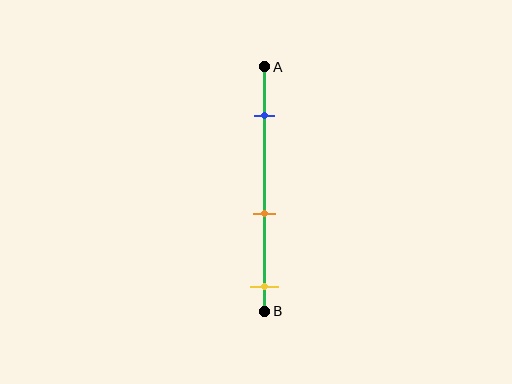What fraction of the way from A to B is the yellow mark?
The yellow mark is approximately 90% (0.9) of the way from A to B.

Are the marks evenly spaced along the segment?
Yes, the marks are approximately evenly spaced.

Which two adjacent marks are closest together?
The orange and yellow marks are the closest adjacent pair.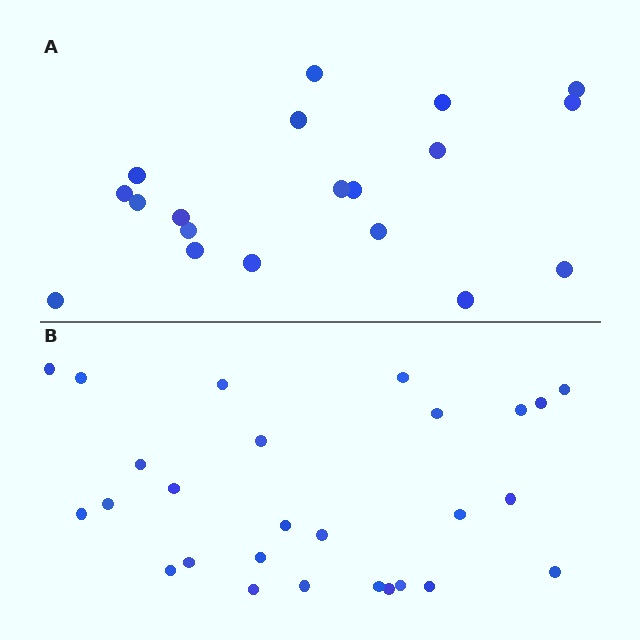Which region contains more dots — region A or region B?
Region B (the bottom region) has more dots.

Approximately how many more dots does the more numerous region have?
Region B has roughly 8 or so more dots than region A.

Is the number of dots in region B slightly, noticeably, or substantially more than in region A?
Region B has noticeably more, but not dramatically so. The ratio is roughly 1.4 to 1.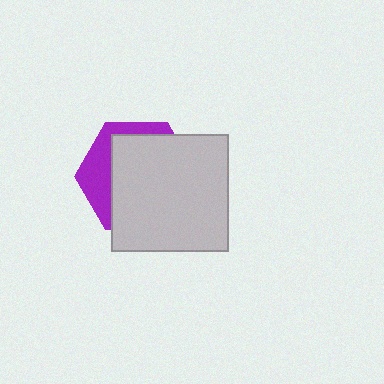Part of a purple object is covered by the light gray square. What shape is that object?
It is a hexagon.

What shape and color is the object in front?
The object in front is a light gray square.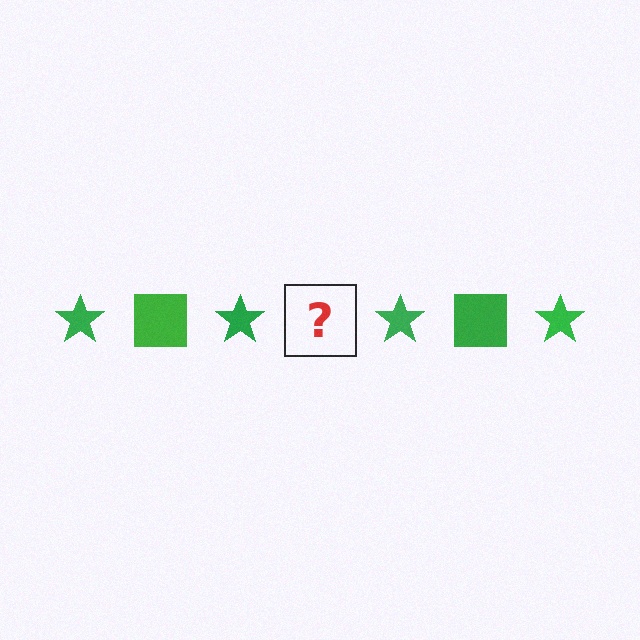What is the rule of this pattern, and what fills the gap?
The rule is that the pattern cycles through star, square shapes in green. The gap should be filled with a green square.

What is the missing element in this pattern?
The missing element is a green square.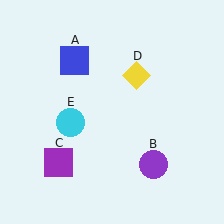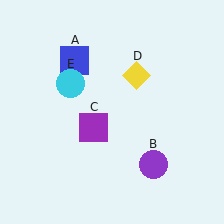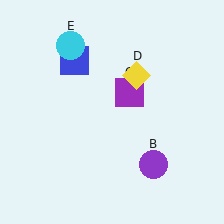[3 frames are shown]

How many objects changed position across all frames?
2 objects changed position: purple square (object C), cyan circle (object E).